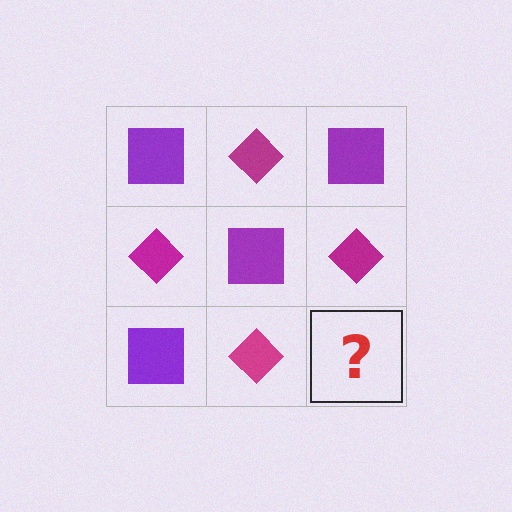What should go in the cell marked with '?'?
The missing cell should contain a purple square.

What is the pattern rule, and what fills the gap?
The rule is that it alternates purple square and magenta diamond in a checkerboard pattern. The gap should be filled with a purple square.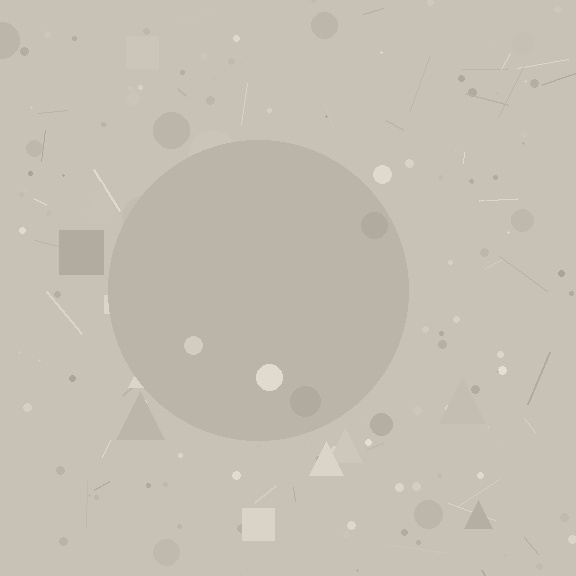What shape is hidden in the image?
A circle is hidden in the image.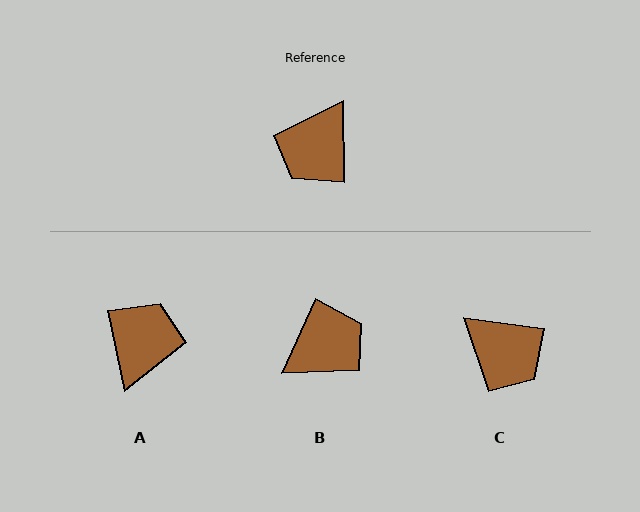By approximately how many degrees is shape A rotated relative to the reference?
Approximately 169 degrees clockwise.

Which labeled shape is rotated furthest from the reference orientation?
A, about 169 degrees away.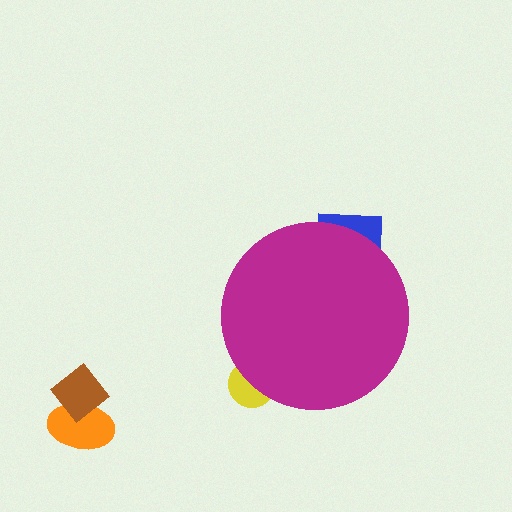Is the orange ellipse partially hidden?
No, the orange ellipse is fully visible.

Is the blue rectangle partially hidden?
Yes, the blue rectangle is partially hidden behind the magenta circle.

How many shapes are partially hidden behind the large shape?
2 shapes are partially hidden.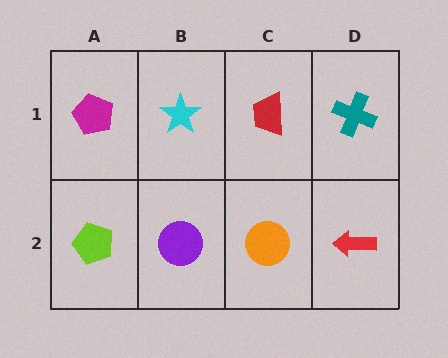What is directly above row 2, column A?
A magenta pentagon.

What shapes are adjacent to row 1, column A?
A lime pentagon (row 2, column A), a cyan star (row 1, column B).